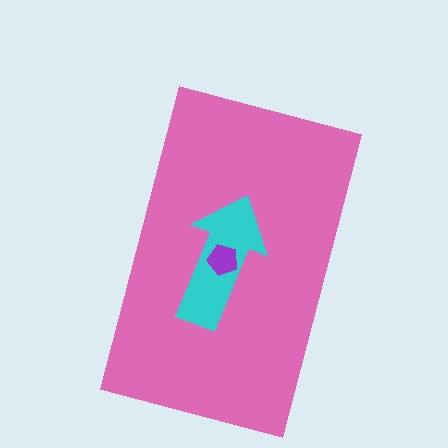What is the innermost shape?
The purple pentagon.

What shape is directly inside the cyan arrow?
The purple pentagon.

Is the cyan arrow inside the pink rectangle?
Yes.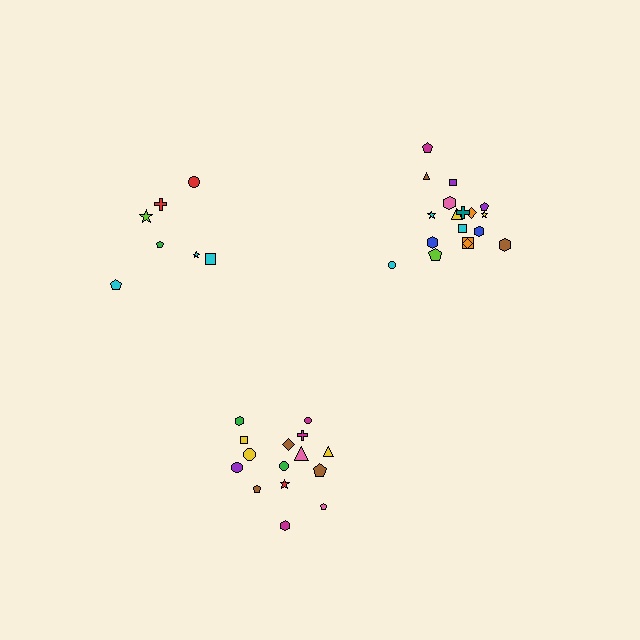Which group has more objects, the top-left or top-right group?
The top-right group.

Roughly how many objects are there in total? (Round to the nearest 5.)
Roughly 40 objects in total.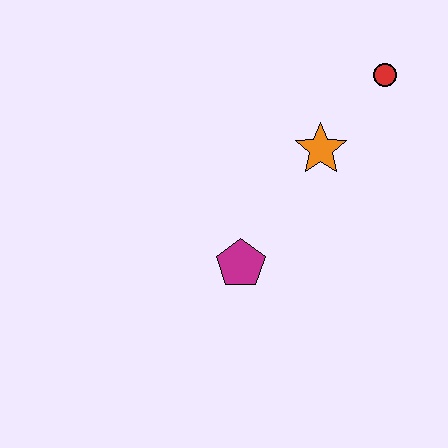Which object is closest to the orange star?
The red circle is closest to the orange star.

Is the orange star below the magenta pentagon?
No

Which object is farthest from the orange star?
The magenta pentagon is farthest from the orange star.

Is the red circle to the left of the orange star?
No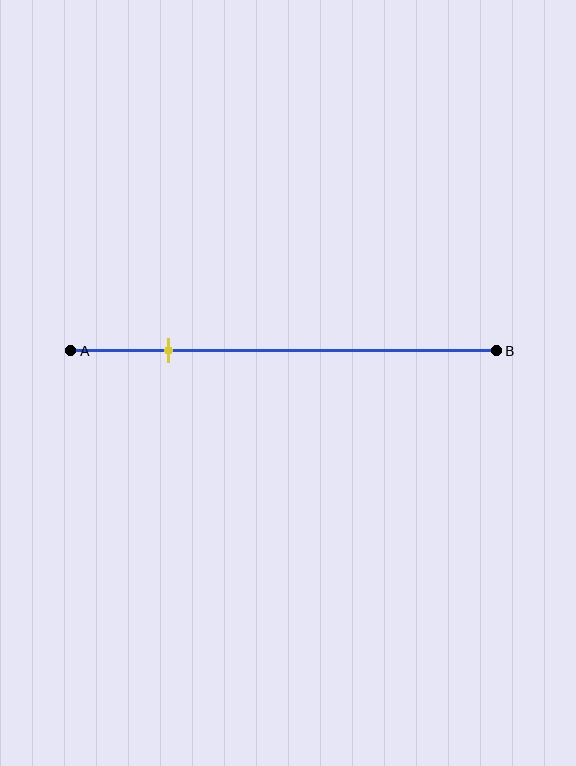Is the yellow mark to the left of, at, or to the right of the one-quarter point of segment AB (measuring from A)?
The yellow mark is approximately at the one-quarter point of segment AB.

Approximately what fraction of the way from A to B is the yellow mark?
The yellow mark is approximately 25% of the way from A to B.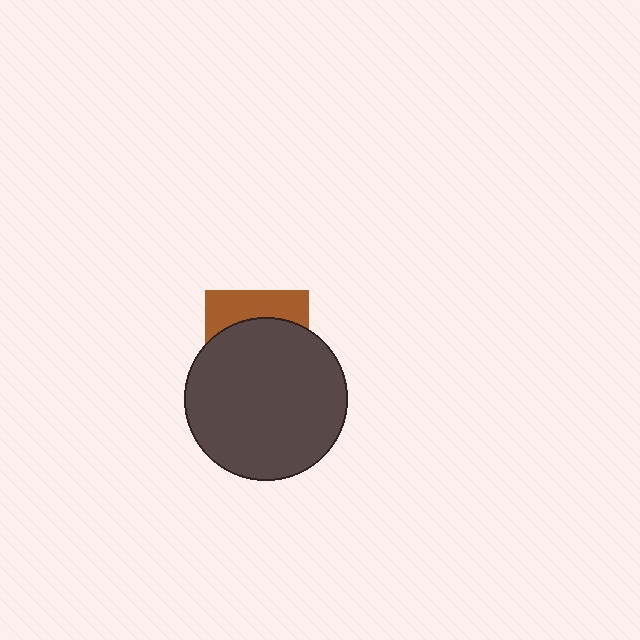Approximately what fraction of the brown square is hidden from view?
Roughly 67% of the brown square is hidden behind the dark gray circle.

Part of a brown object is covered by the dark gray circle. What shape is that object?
It is a square.